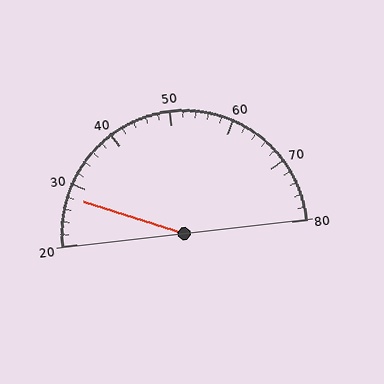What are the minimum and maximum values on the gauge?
The gauge ranges from 20 to 80.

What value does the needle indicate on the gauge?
The needle indicates approximately 28.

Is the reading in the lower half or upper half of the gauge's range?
The reading is in the lower half of the range (20 to 80).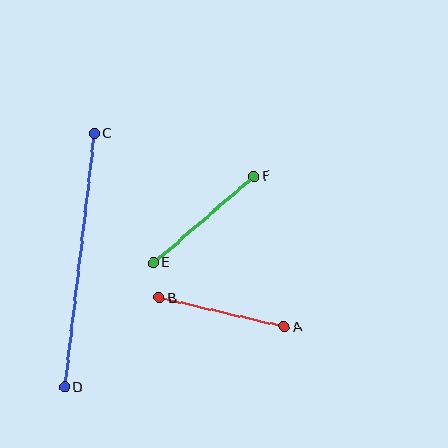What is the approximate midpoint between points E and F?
The midpoint is at approximately (204, 219) pixels.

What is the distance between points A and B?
The distance is approximately 128 pixels.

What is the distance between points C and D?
The distance is approximately 255 pixels.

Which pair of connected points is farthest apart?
Points C and D are farthest apart.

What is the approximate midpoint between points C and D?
The midpoint is at approximately (79, 260) pixels.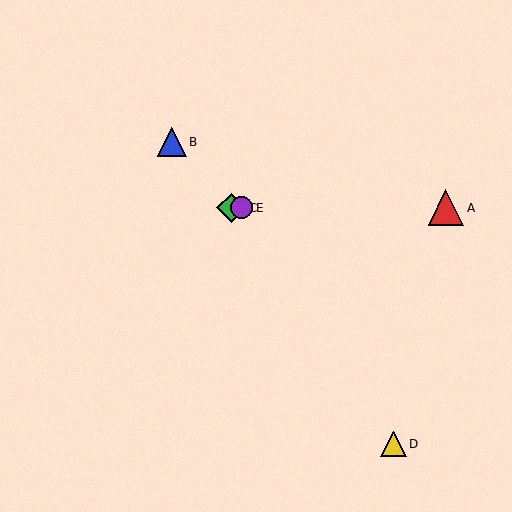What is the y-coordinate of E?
Object E is at y≈208.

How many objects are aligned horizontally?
3 objects (A, C, E) are aligned horizontally.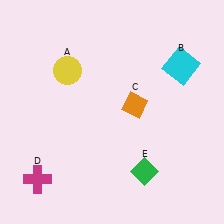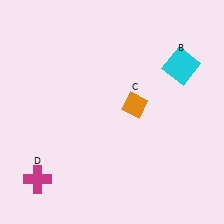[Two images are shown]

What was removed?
The green diamond (E), the yellow circle (A) were removed in Image 2.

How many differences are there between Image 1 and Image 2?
There are 2 differences between the two images.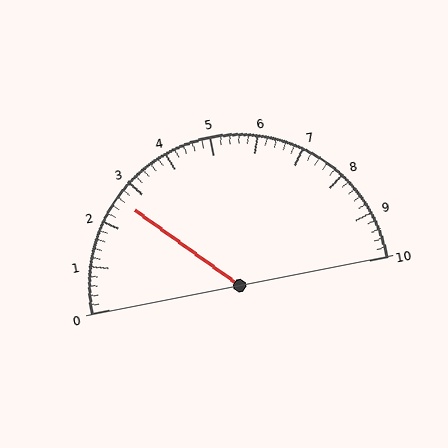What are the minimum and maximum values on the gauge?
The gauge ranges from 0 to 10.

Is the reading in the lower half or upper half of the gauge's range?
The reading is in the lower half of the range (0 to 10).